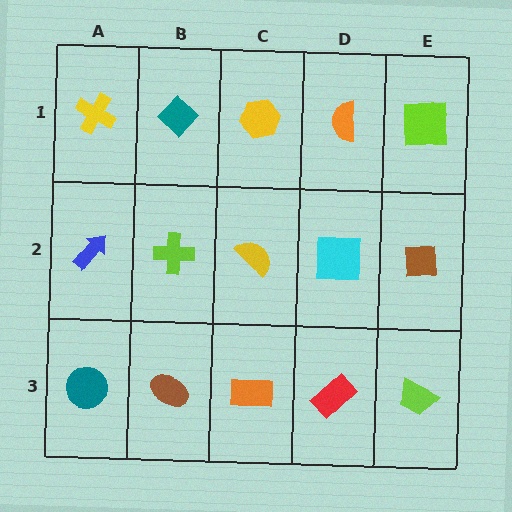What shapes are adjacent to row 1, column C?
A yellow semicircle (row 2, column C), a teal diamond (row 1, column B), an orange semicircle (row 1, column D).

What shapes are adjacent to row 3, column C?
A yellow semicircle (row 2, column C), a brown ellipse (row 3, column B), a red rectangle (row 3, column D).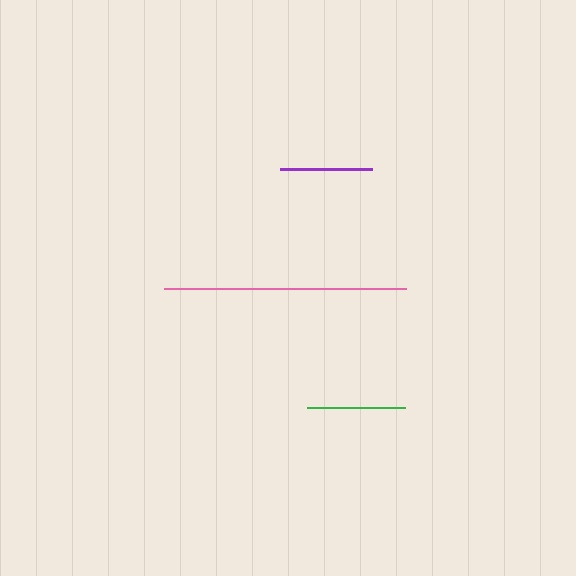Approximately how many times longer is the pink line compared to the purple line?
The pink line is approximately 2.6 times the length of the purple line.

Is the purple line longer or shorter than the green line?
The green line is longer than the purple line.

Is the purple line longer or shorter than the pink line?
The pink line is longer than the purple line.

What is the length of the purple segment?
The purple segment is approximately 93 pixels long.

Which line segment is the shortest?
The purple line is the shortest at approximately 93 pixels.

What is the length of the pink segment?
The pink segment is approximately 242 pixels long.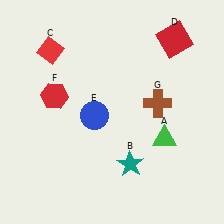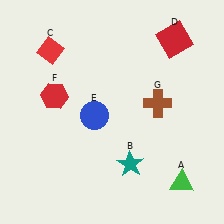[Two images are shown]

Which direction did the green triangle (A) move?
The green triangle (A) moved down.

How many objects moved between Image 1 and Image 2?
1 object moved between the two images.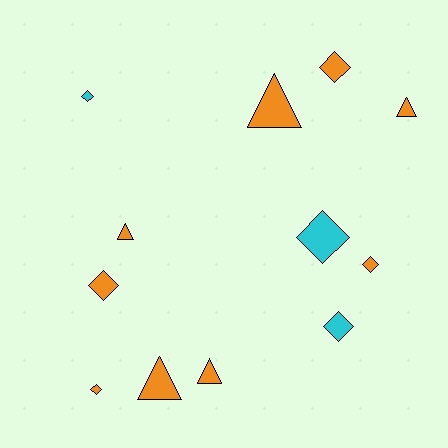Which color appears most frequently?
Orange, with 9 objects.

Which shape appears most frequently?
Diamond, with 7 objects.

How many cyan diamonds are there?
There are 3 cyan diamonds.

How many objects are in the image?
There are 12 objects.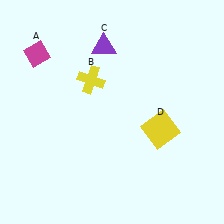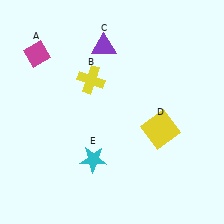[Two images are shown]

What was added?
A cyan star (E) was added in Image 2.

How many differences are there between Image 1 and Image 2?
There is 1 difference between the two images.